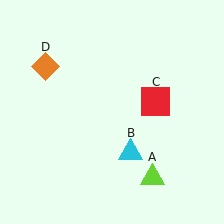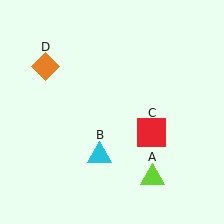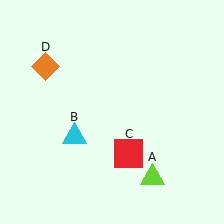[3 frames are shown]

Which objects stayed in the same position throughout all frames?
Lime triangle (object A) and orange diamond (object D) remained stationary.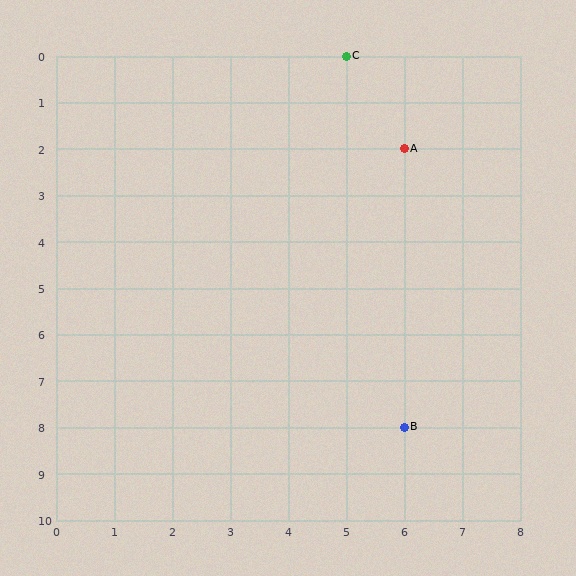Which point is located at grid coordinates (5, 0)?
Point C is at (5, 0).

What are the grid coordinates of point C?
Point C is at grid coordinates (5, 0).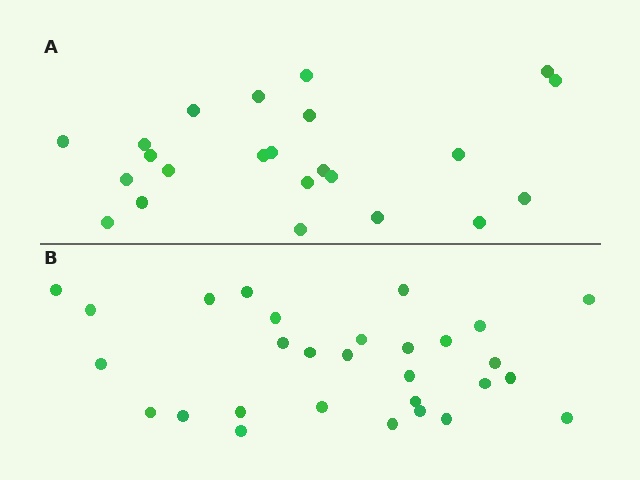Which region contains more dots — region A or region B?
Region B (the bottom region) has more dots.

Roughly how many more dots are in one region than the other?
Region B has about 6 more dots than region A.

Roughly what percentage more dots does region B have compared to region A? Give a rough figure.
About 25% more.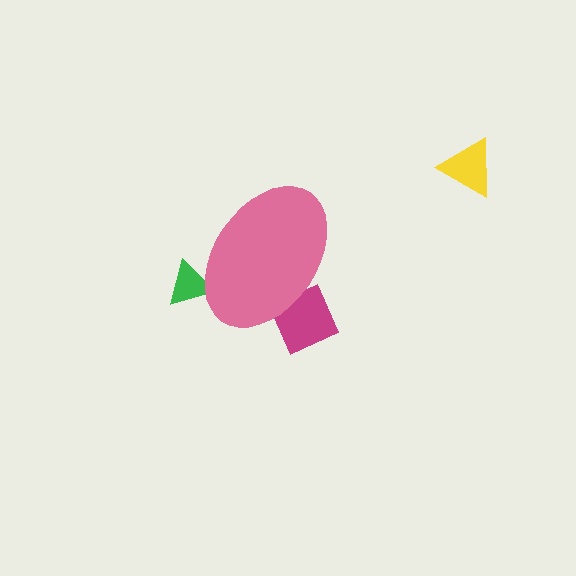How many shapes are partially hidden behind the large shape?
2 shapes are partially hidden.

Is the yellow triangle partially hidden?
No, the yellow triangle is fully visible.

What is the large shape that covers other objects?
A pink ellipse.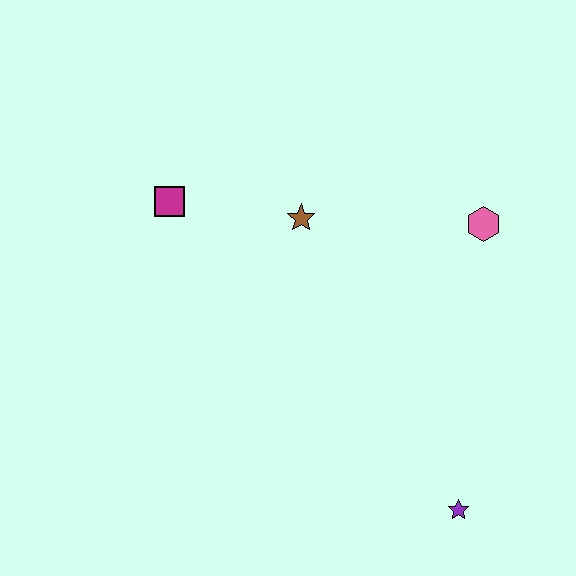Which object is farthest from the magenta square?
The purple star is farthest from the magenta square.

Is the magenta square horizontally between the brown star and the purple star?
No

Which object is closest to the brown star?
The magenta square is closest to the brown star.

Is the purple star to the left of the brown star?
No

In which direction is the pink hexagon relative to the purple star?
The pink hexagon is above the purple star.